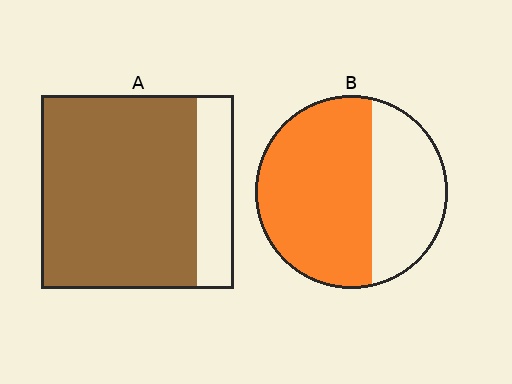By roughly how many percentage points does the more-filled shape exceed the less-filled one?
By roughly 15 percentage points (A over B).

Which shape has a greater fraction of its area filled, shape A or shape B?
Shape A.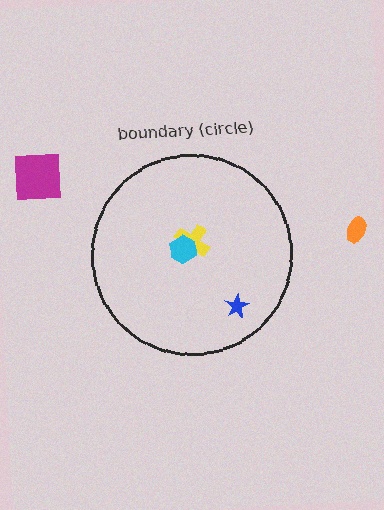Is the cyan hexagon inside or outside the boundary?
Inside.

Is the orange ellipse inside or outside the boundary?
Outside.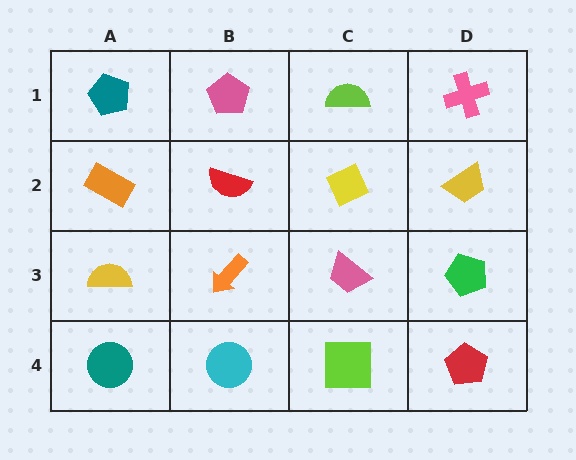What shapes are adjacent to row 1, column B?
A red semicircle (row 2, column B), a teal pentagon (row 1, column A), a lime semicircle (row 1, column C).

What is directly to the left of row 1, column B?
A teal pentagon.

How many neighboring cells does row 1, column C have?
3.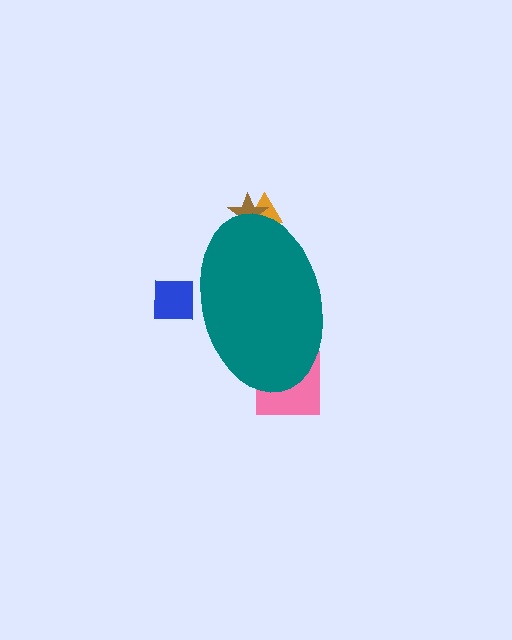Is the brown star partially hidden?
Yes, the brown star is partially hidden behind the teal ellipse.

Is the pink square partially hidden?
Yes, the pink square is partially hidden behind the teal ellipse.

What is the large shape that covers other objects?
A teal ellipse.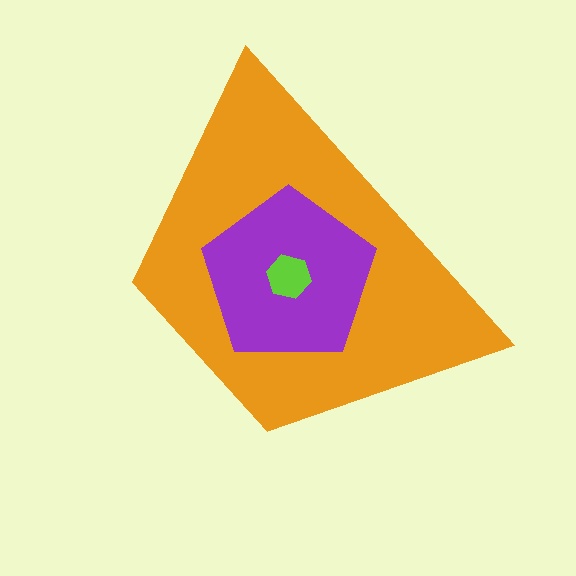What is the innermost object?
The lime hexagon.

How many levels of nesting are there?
3.